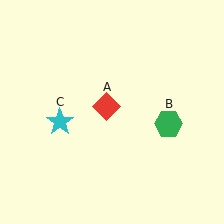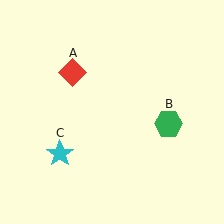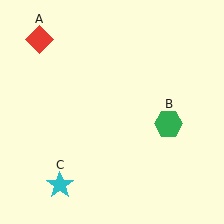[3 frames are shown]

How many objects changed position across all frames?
2 objects changed position: red diamond (object A), cyan star (object C).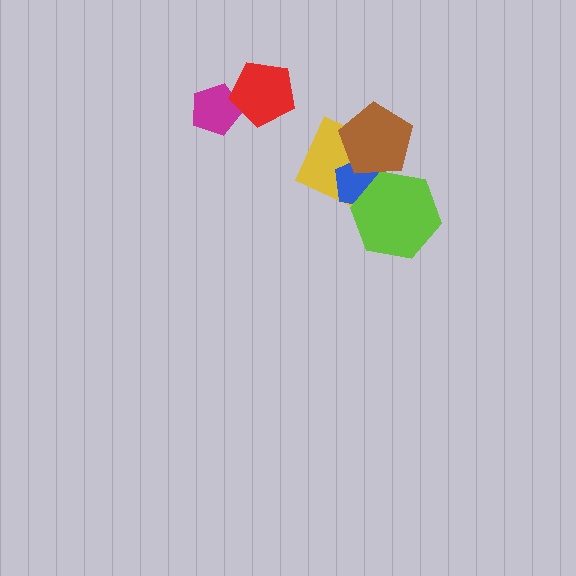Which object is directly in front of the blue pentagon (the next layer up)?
The lime hexagon is directly in front of the blue pentagon.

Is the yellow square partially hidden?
Yes, it is partially covered by another shape.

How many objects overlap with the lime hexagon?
1 object overlaps with the lime hexagon.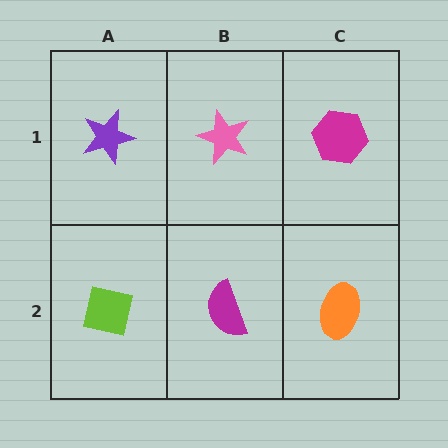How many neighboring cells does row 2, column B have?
3.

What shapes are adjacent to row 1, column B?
A magenta semicircle (row 2, column B), a purple star (row 1, column A), a magenta hexagon (row 1, column C).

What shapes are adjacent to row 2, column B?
A pink star (row 1, column B), a lime square (row 2, column A), an orange ellipse (row 2, column C).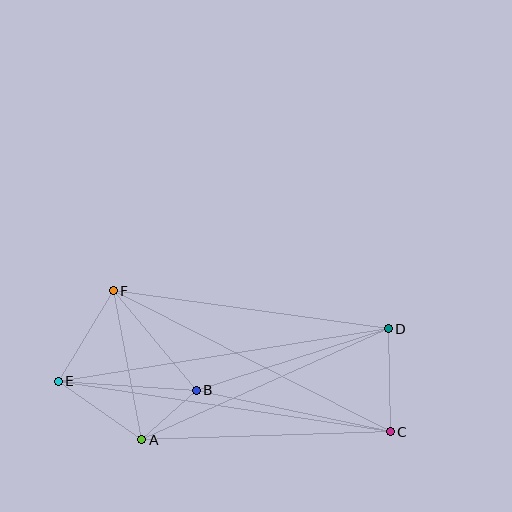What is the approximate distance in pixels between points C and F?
The distance between C and F is approximately 311 pixels.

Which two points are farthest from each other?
Points C and E are farthest from each other.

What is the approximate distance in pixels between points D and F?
The distance between D and F is approximately 278 pixels.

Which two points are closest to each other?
Points A and B are closest to each other.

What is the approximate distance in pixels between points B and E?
The distance between B and E is approximately 139 pixels.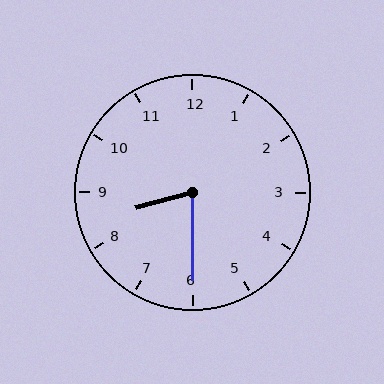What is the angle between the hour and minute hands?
Approximately 75 degrees.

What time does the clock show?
8:30.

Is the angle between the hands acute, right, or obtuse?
It is acute.